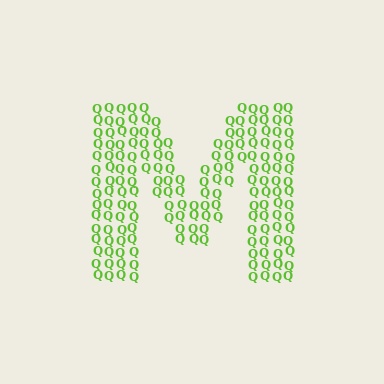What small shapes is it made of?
It is made of small letter Q's.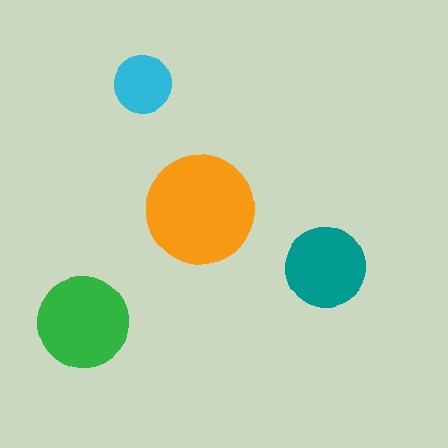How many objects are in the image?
There are 4 objects in the image.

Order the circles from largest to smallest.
the orange one, the green one, the teal one, the cyan one.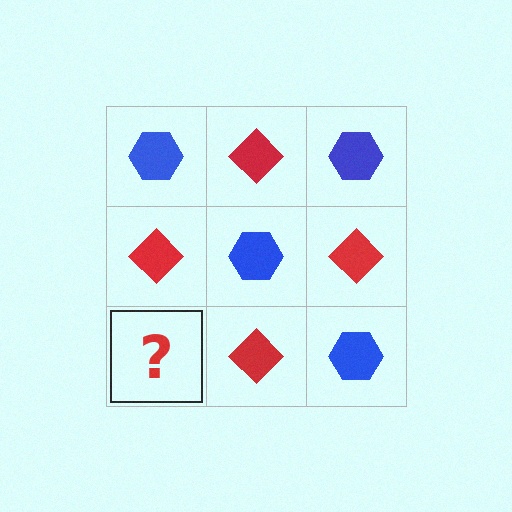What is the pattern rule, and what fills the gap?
The rule is that it alternates blue hexagon and red diamond in a checkerboard pattern. The gap should be filled with a blue hexagon.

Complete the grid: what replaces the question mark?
The question mark should be replaced with a blue hexagon.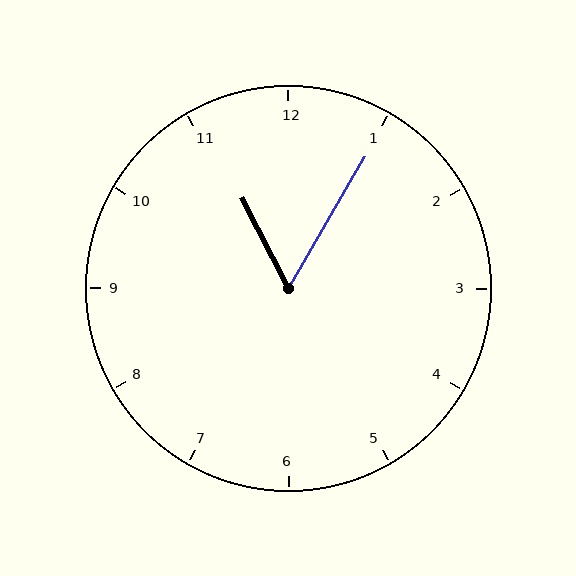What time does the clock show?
11:05.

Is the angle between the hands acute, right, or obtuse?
It is acute.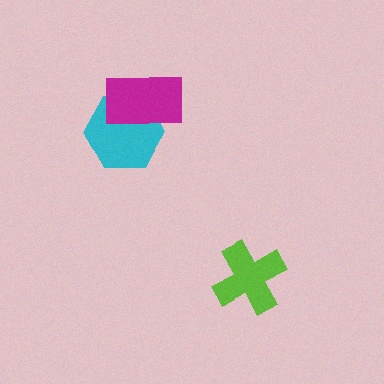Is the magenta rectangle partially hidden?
No, no other shape covers it.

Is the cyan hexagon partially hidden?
Yes, it is partially covered by another shape.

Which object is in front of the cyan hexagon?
The magenta rectangle is in front of the cyan hexagon.